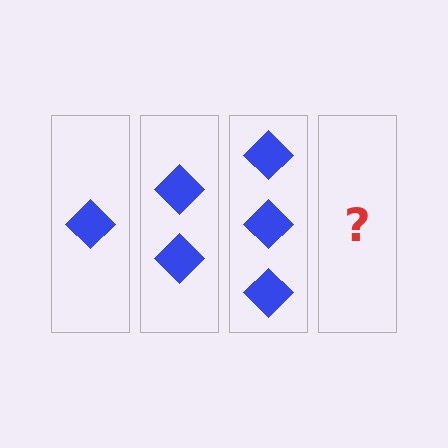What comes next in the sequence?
The next element should be 4 diamonds.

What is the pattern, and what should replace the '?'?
The pattern is that each step adds one more diamond. The '?' should be 4 diamonds.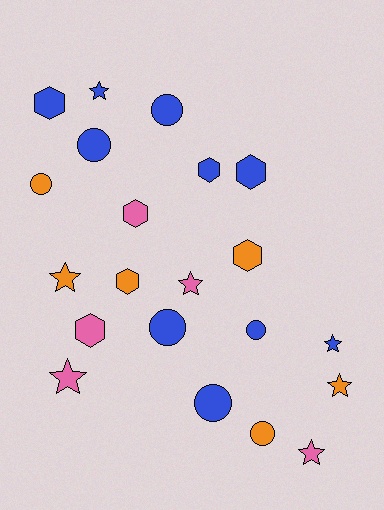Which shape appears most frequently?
Star, with 7 objects.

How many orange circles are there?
There are 2 orange circles.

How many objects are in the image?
There are 21 objects.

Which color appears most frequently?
Blue, with 10 objects.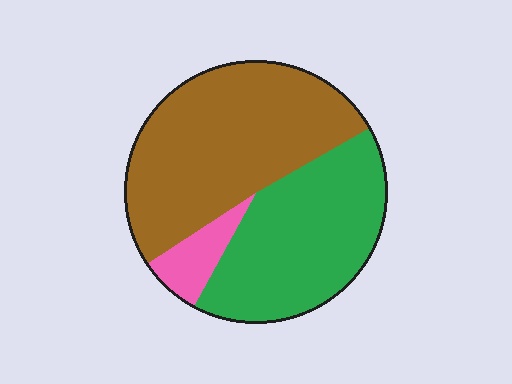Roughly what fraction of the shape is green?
Green covers around 40% of the shape.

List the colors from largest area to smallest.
From largest to smallest: brown, green, pink.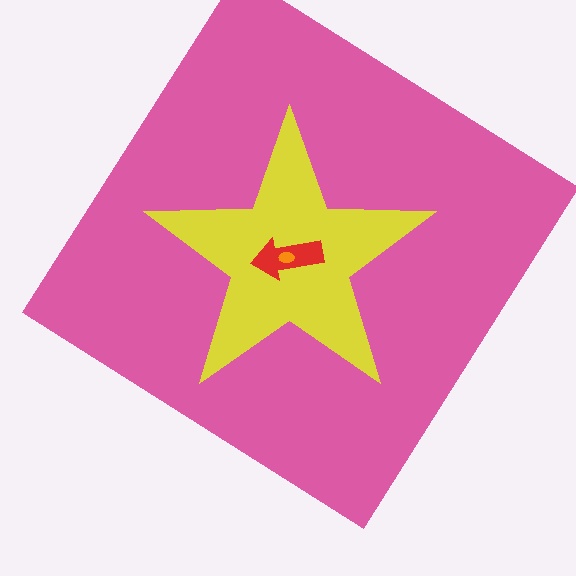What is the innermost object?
The orange ellipse.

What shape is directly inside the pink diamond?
The yellow star.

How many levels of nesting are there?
4.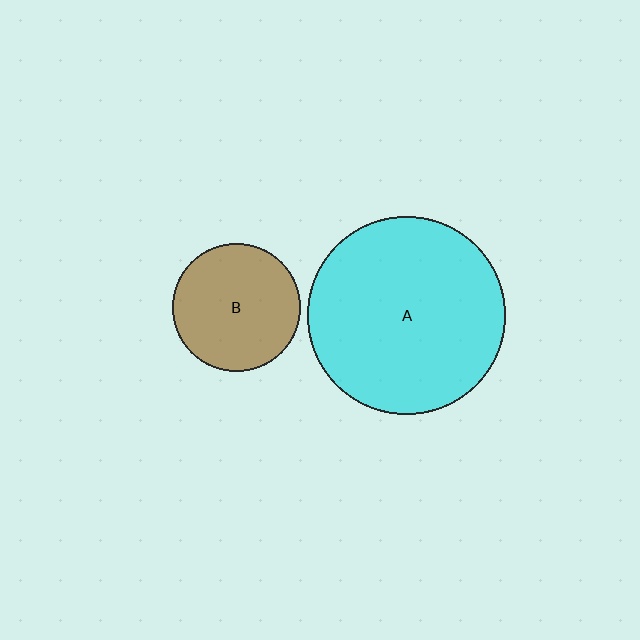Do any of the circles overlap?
No, none of the circles overlap.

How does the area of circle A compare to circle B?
Approximately 2.4 times.